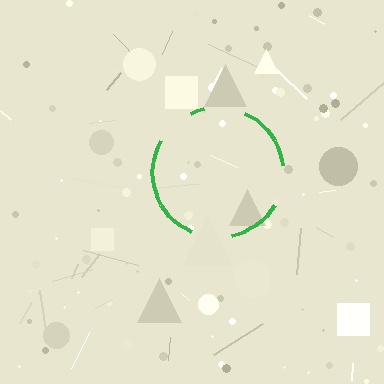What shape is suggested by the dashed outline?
The dashed outline suggests a circle.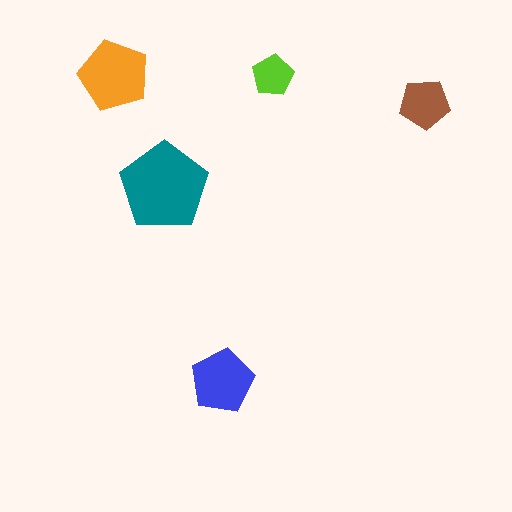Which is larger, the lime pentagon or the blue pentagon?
The blue one.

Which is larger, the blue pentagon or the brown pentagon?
The blue one.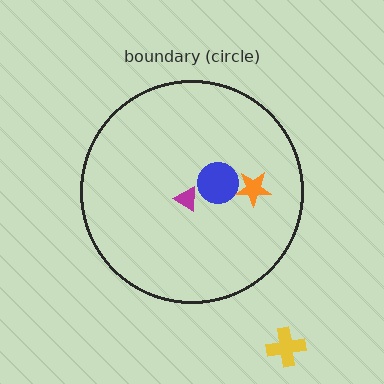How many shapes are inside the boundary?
3 inside, 1 outside.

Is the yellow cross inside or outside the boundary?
Outside.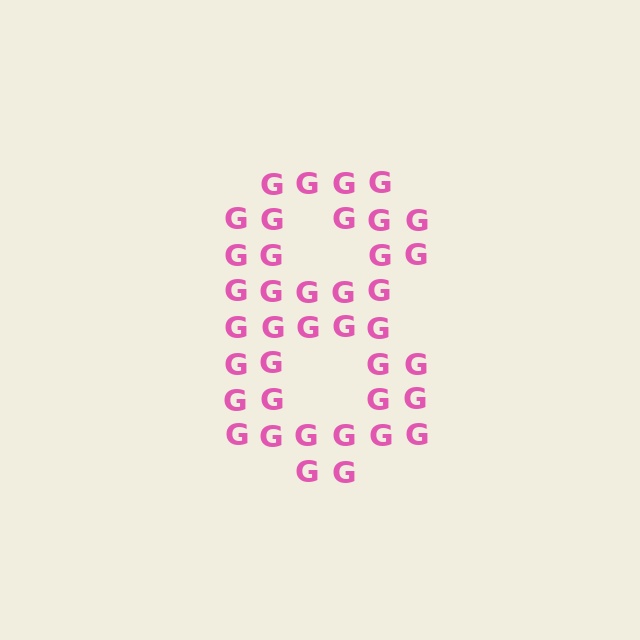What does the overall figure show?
The overall figure shows the digit 8.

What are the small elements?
The small elements are letter G's.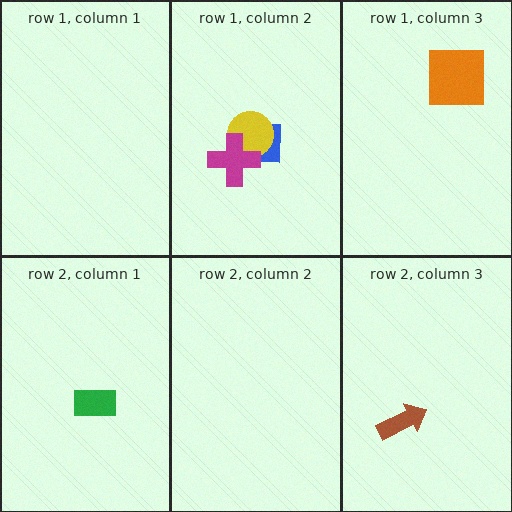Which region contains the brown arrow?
The row 2, column 3 region.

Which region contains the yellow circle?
The row 1, column 2 region.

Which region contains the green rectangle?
The row 2, column 1 region.